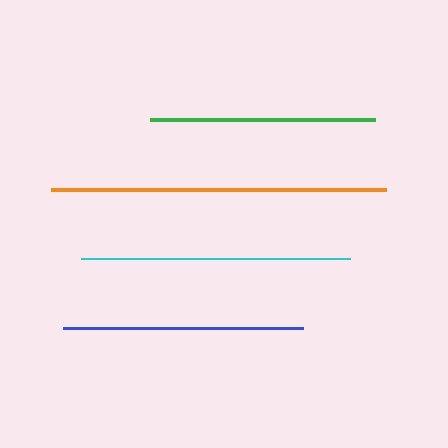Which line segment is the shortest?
The green line is the shortest at approximately 225 pixels.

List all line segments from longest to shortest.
From longest to shortest: orange, cyan, blue, green.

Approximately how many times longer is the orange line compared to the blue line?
The orange line is approximately 1.4 times the length of the blue line.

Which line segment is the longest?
The orange line is the longest at approximately 335 pixels.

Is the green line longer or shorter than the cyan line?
The cyan line is longer than the green line.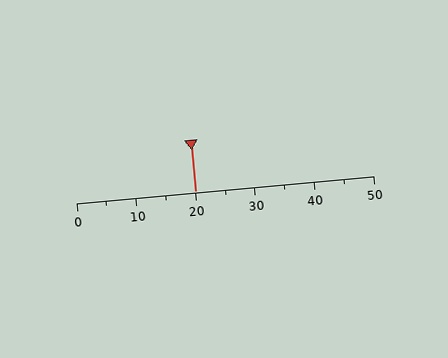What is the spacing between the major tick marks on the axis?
The major ticks are spaced 10 apart.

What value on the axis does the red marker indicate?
The marker indicates approximately 20.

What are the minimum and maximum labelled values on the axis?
The axis runs from 0 to 50.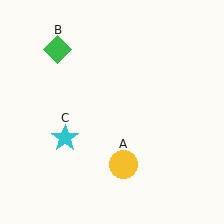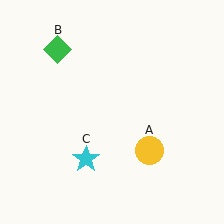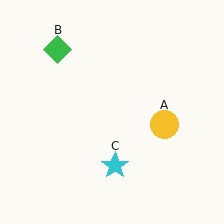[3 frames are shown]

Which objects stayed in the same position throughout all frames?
Green diamond (object B) remained stationary.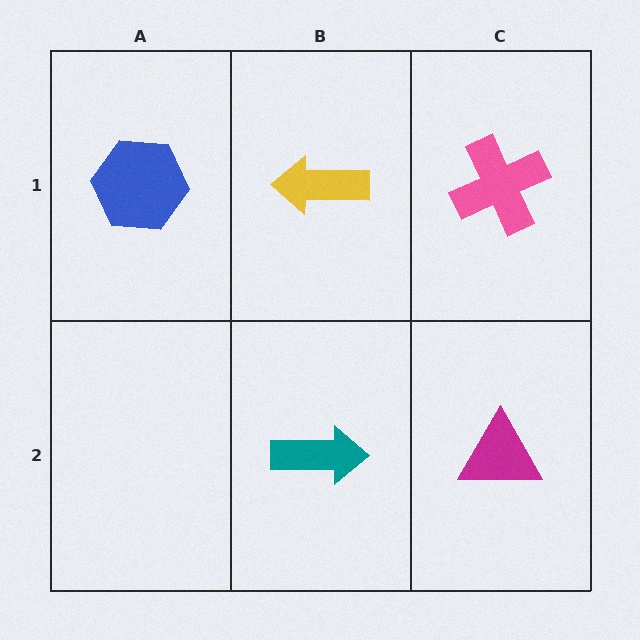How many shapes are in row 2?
2 shapes.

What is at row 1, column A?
A blue hexagon.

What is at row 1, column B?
A yellow arrow.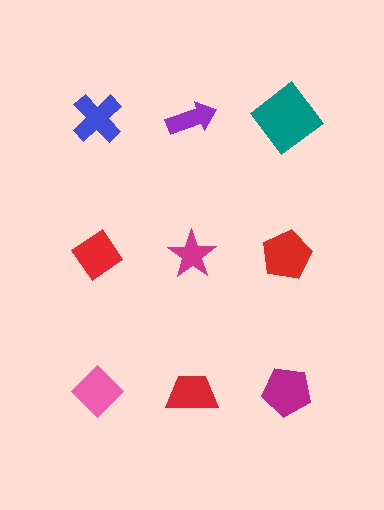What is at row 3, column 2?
A red trapezoid.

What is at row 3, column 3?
A magenta pentagon.